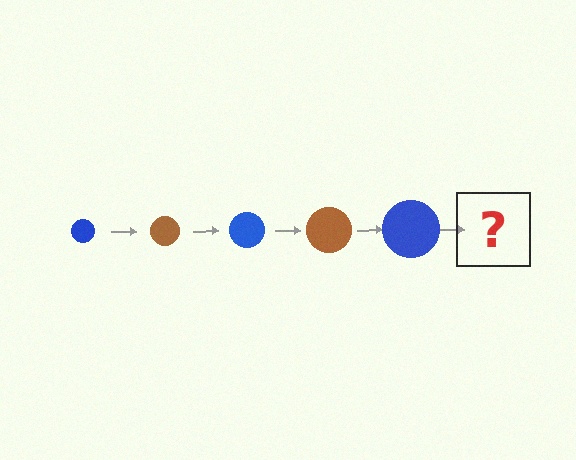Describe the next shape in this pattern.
It should be a brown circle, larger than the previous one.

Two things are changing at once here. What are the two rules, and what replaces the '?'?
The two rules are that the circle grows larger each step and the color cycles through blue and brown. The '?' should be a brown circle, larger than the previous one.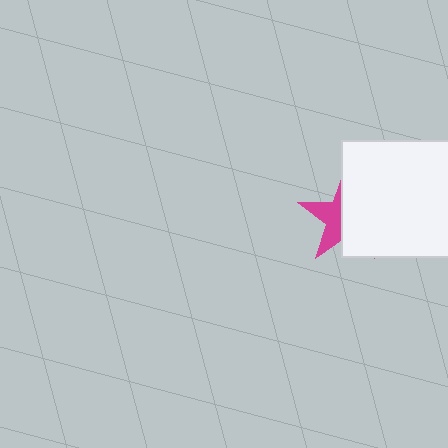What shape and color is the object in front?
The object in front is a white rectangle.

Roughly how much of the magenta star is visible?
A small part of it is visible (roughly 42%).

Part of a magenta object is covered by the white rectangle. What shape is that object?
It is a star.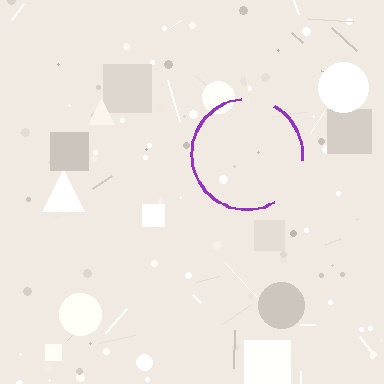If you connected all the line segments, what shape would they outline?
They would outline a circle.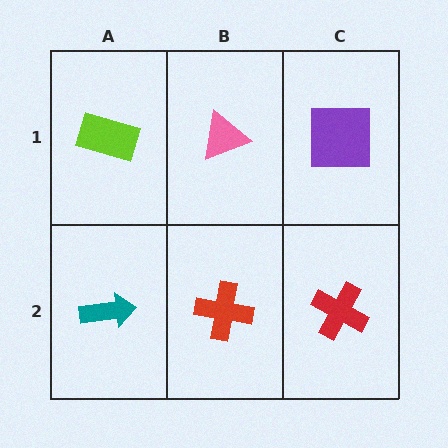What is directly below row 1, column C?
A red cross.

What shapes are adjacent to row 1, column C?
A red cross (row 2, column C), a pink triangle (row 1, column B).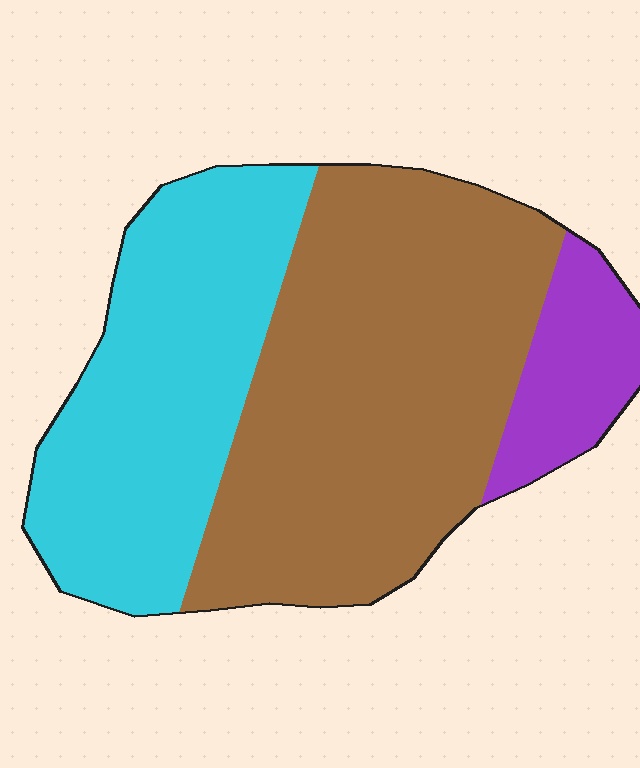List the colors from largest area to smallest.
From largest to smallest: brown, cyan, purple.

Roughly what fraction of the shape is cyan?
Cyan covers roughly 35% of the shape.